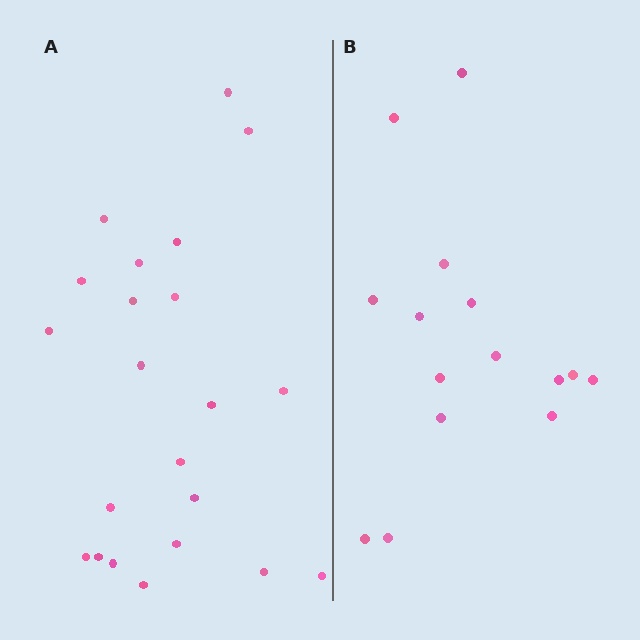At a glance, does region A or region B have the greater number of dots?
Region A (the left region) has more dots.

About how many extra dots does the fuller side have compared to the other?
Region A has roughly 8 or so more dots than region B.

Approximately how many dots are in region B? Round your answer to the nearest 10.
About 20 dots. (The exact count is 15, which rounds to 20.)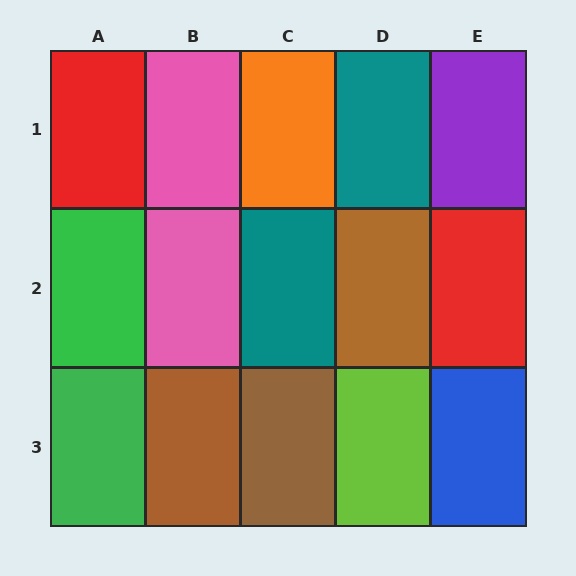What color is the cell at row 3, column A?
Green.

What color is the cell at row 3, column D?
Lime.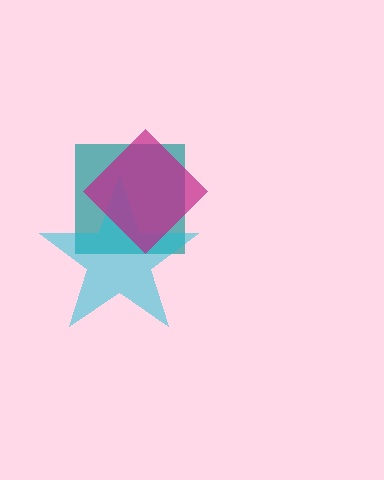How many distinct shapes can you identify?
There are 3 distinct shapes: a teal square, a cyan star, a magenta diamond.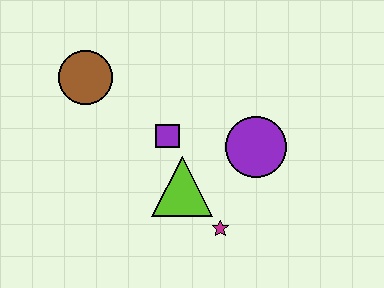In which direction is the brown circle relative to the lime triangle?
The brown circle is above the lime triangle.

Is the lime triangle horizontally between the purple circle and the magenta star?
No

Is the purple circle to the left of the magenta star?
No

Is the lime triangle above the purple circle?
No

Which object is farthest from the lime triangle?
The brown circle is farthest from the lime triangle.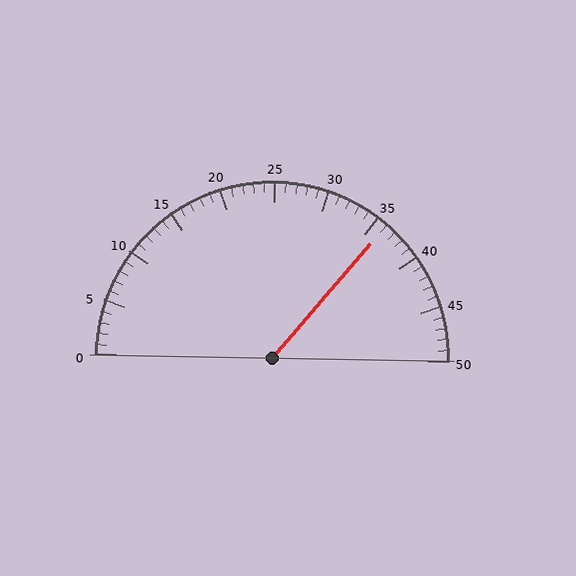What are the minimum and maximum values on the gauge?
The gauge ranges from 0 to 50.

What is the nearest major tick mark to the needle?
The nearest major tick mark is 35.